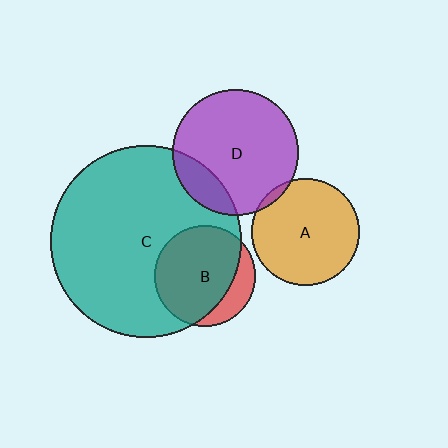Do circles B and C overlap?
Yes.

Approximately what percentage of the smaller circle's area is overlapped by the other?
Approximately 80%.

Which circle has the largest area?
Circle C (teal).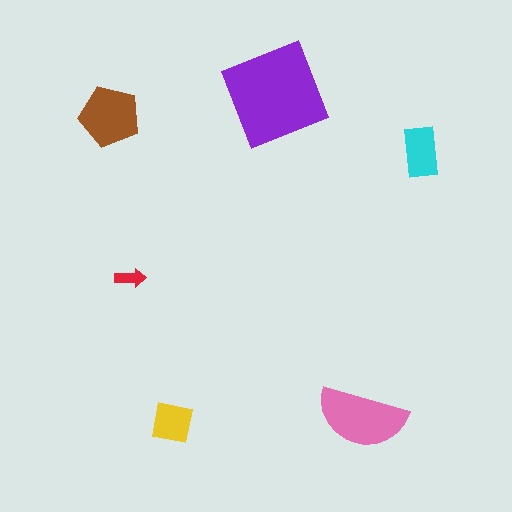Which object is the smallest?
The red arrow.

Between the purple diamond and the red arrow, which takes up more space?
The purple diamond.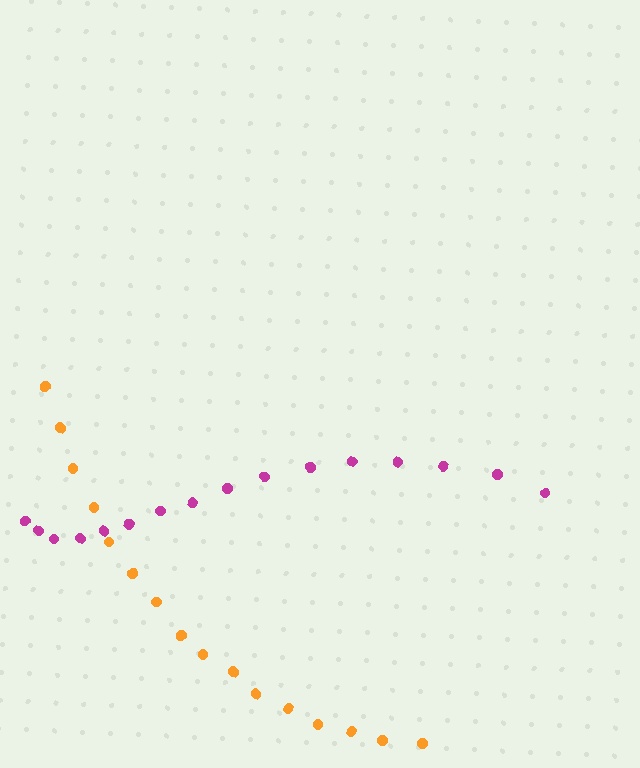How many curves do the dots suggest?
There are 2 distinct paths.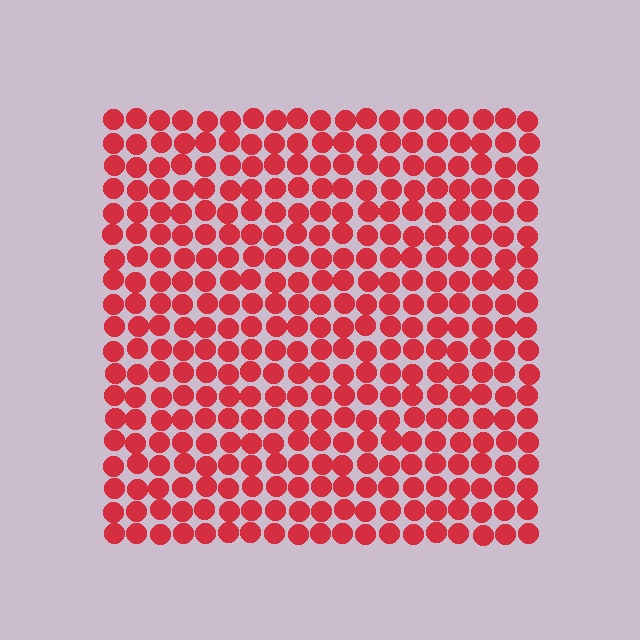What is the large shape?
The large shape is a square.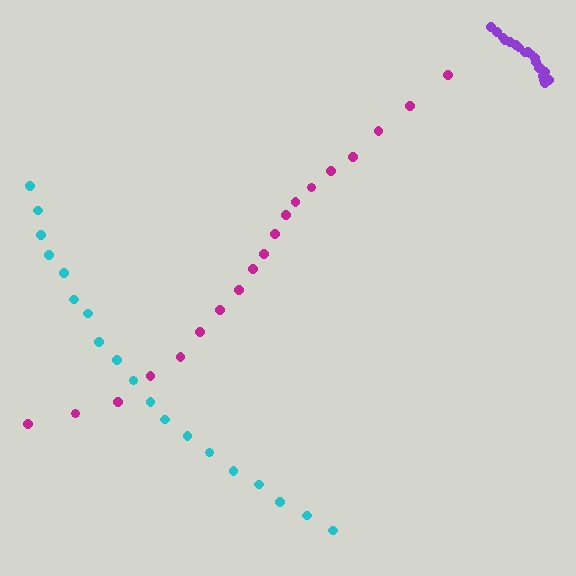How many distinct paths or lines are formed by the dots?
There are 3 distinct paths.